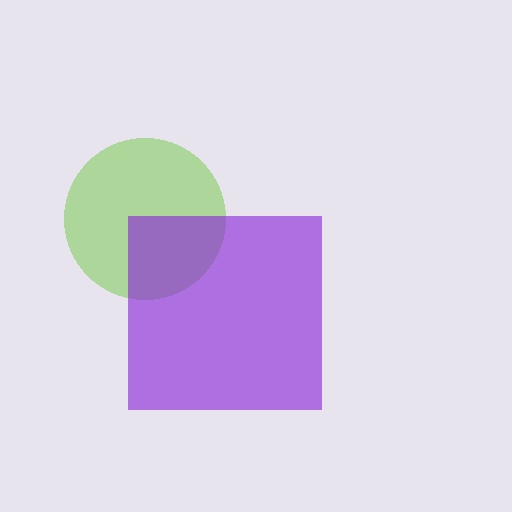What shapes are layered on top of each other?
The layered shapes are: a lime circle, a purple square.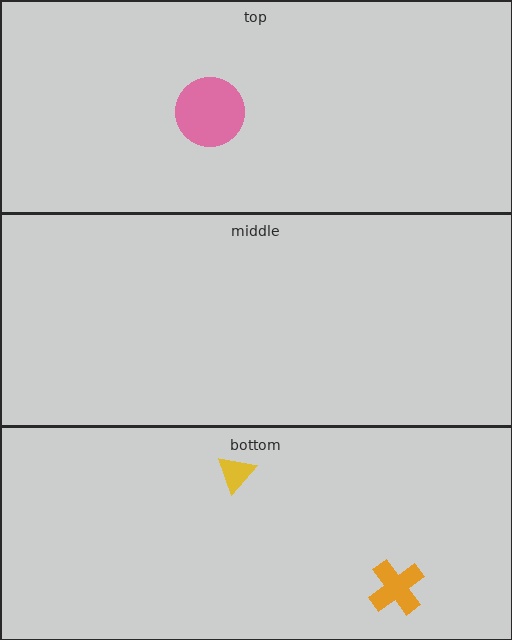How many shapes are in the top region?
1.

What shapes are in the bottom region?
The orange cross, the yellow triangle.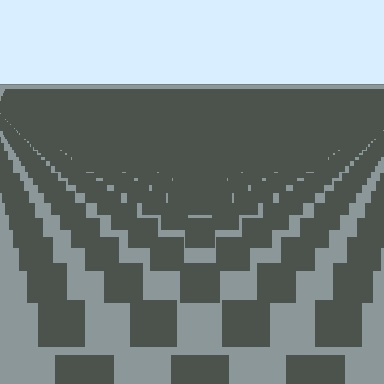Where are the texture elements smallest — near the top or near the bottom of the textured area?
Near the top.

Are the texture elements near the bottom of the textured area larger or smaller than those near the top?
Larger. Near the bottom, elements are closer to the viewer and appear at a bigger on-screen size.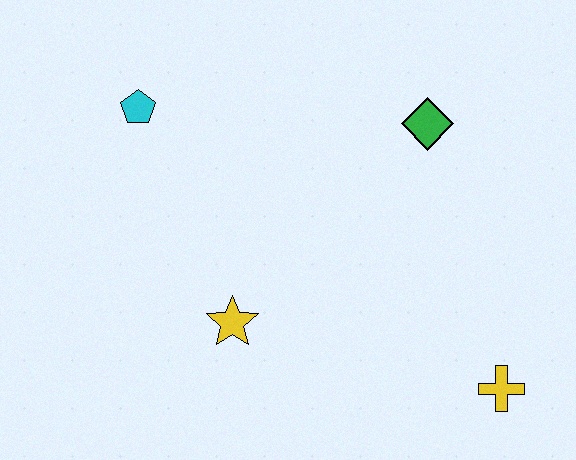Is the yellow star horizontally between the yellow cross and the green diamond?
No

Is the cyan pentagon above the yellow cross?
Yes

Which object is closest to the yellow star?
The cyan pentagon is closest to the yellow star.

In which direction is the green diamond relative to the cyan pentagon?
The green diamond is to the right of the cyan pentagon.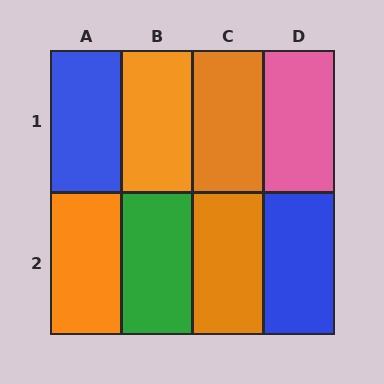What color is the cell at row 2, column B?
Green.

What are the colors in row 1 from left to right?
Blue, orange, orange, pink.